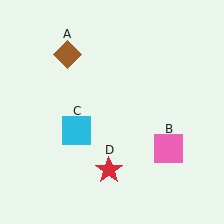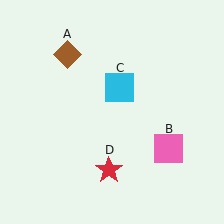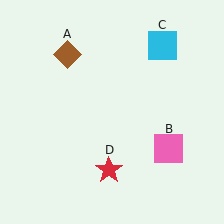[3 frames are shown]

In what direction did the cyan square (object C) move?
The cyan square (object C) moved up and to the right.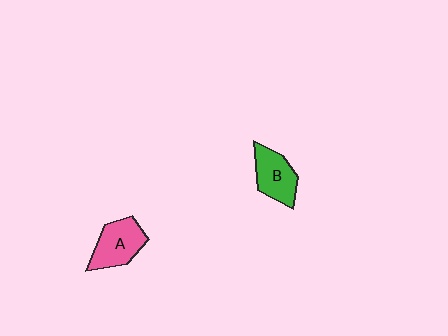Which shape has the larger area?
Shape A (pink).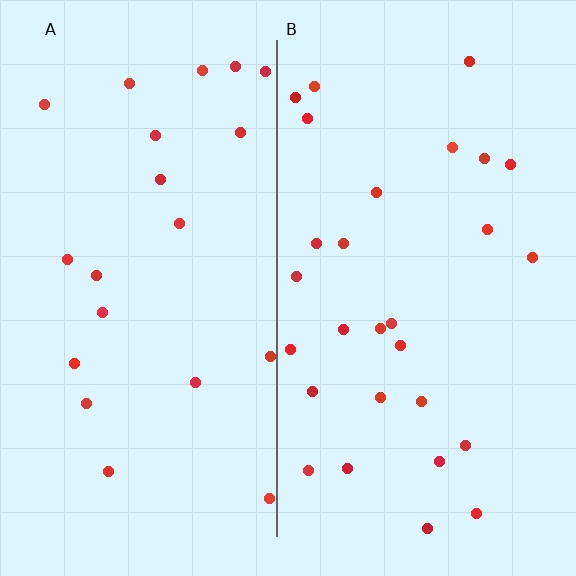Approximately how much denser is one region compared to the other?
Approximately 1.4× — region B over region A.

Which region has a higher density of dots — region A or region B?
B (the right).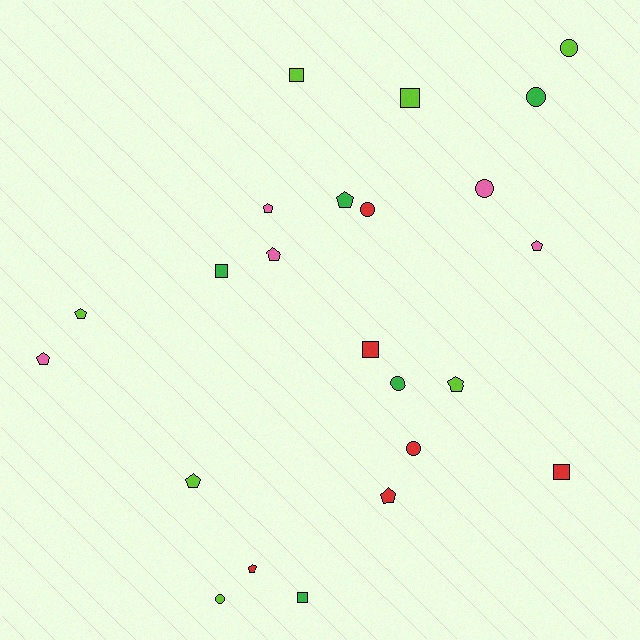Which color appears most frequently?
Lime, with 7 objects.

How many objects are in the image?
There are 23 objects.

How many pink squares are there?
There are no pink squares.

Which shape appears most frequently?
Pentagon, with 10 objects.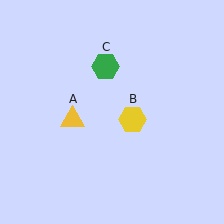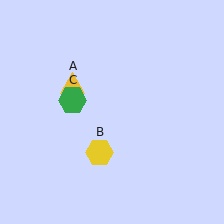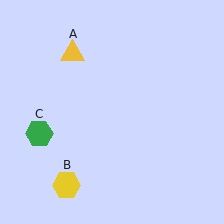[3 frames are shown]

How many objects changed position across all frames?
3 objects changed position: yellow triangle (object A), yellow hexagon (object B), green hexagon (object C).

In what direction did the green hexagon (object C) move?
The green hexagon (object C) moved down and to the left.